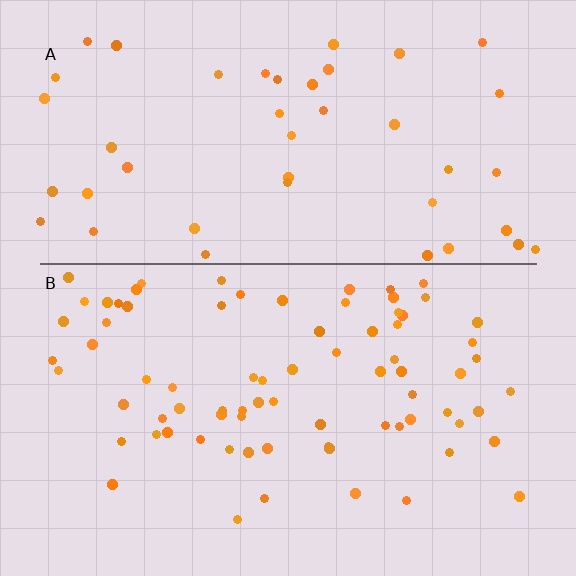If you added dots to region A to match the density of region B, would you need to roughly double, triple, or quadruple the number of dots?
Approximately double.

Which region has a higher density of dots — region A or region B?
B (the bottom).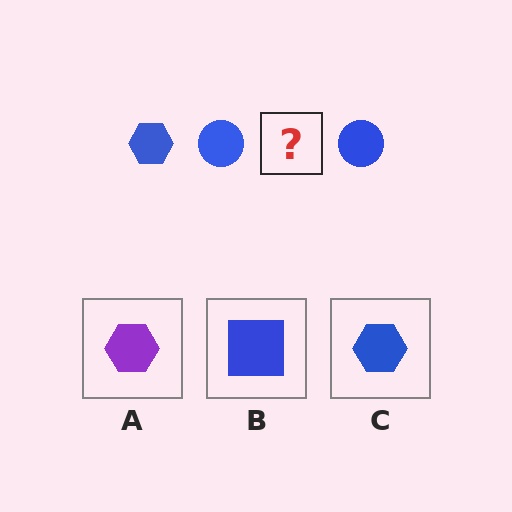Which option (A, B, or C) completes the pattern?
C.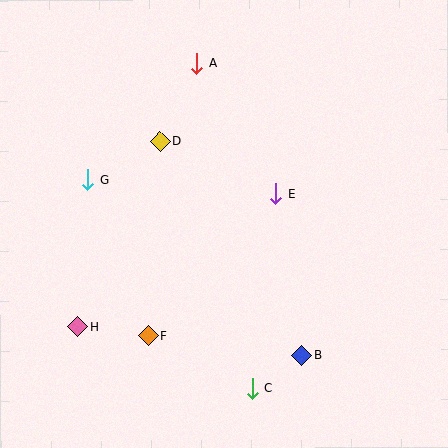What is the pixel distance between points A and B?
The distance between A and B is 310 pixels.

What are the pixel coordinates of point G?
Point G is at (88, 179).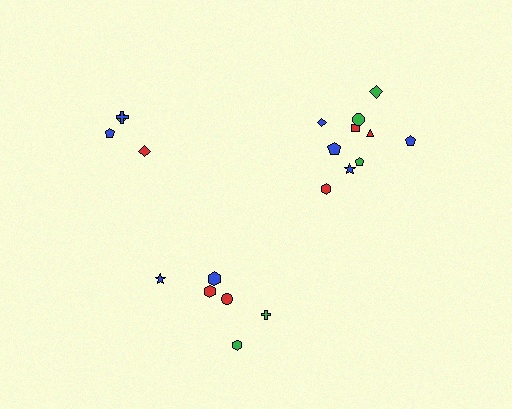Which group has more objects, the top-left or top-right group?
The top-right group.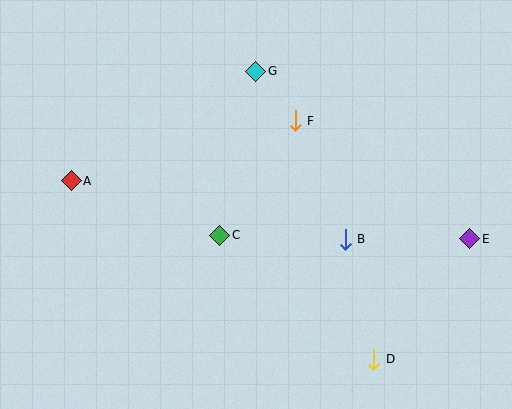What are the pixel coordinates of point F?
Point F is at (295, 121).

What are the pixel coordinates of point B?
Point B is at (345, 239).